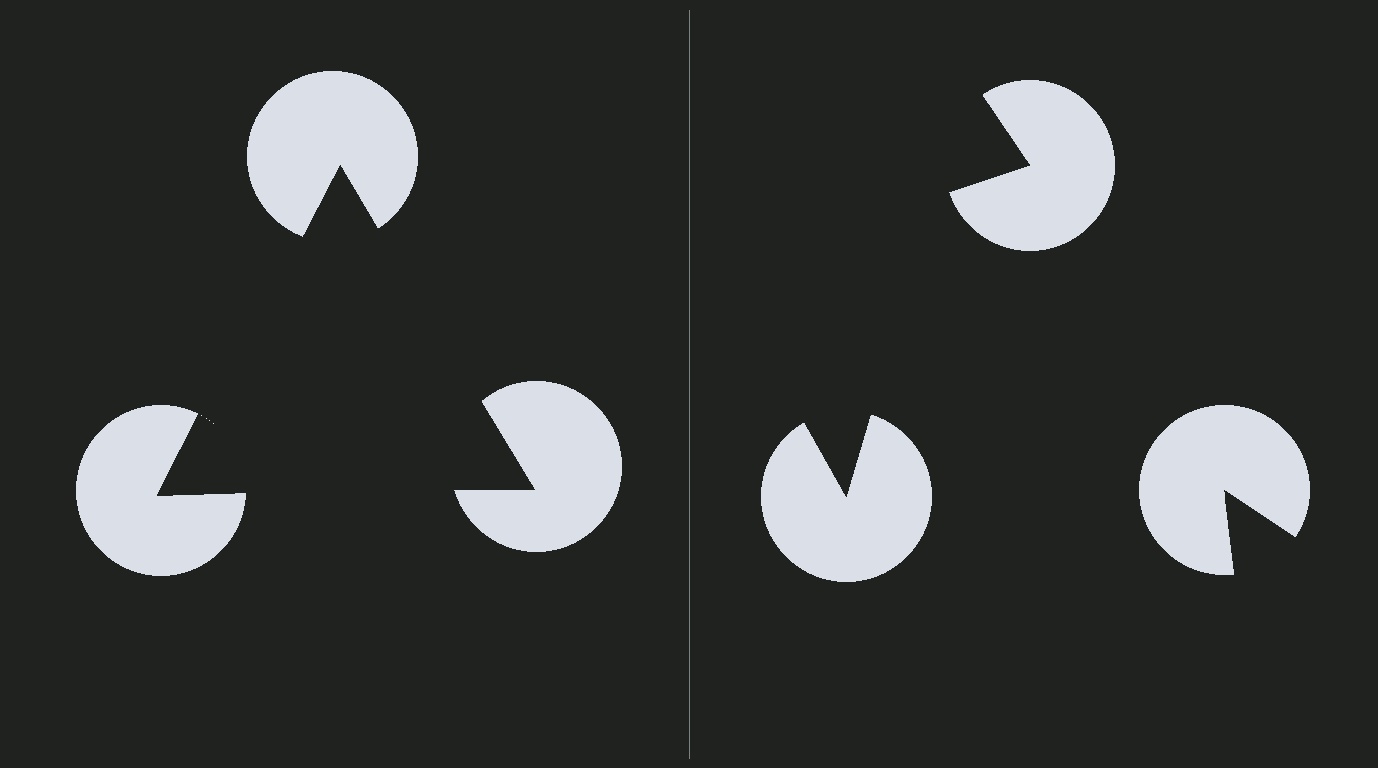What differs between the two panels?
The pac-man discs are positioned identically on both sides; only the wedge orientations differ. On the left they align to a triangle; on the right they are misaligned.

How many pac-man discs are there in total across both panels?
6 — 3 on each side.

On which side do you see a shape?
An illusory triangle appears on the left side. On the right side the wedge cuts are rotated, so no coherent shape forms.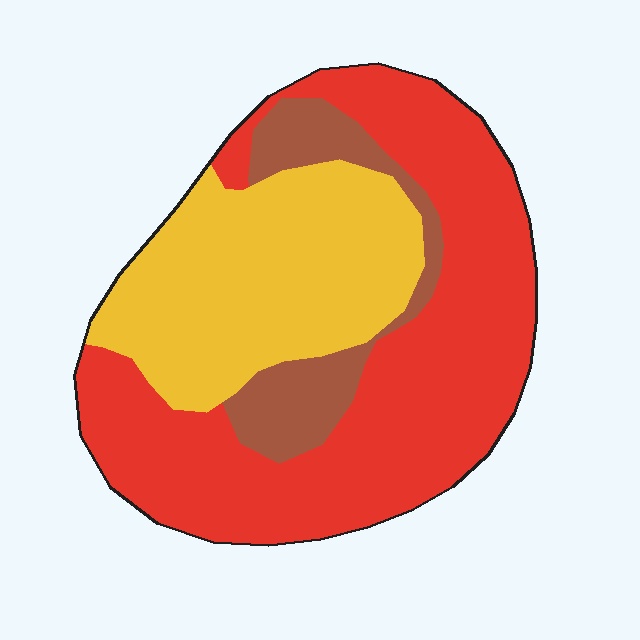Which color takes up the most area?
Red, at roughly 55%.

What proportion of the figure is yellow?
Yellow takes up between a sixth and a third of the figure.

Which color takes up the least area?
Brown, at roughly 15%.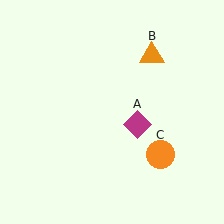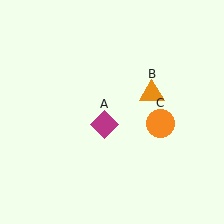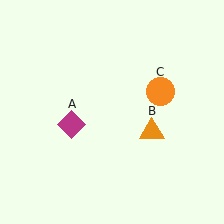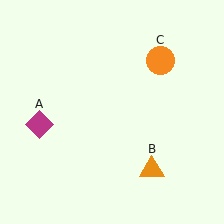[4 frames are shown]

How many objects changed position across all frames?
3 objects changed position: magenta diamond (object A), orange triangle (object B), orange circle (object C).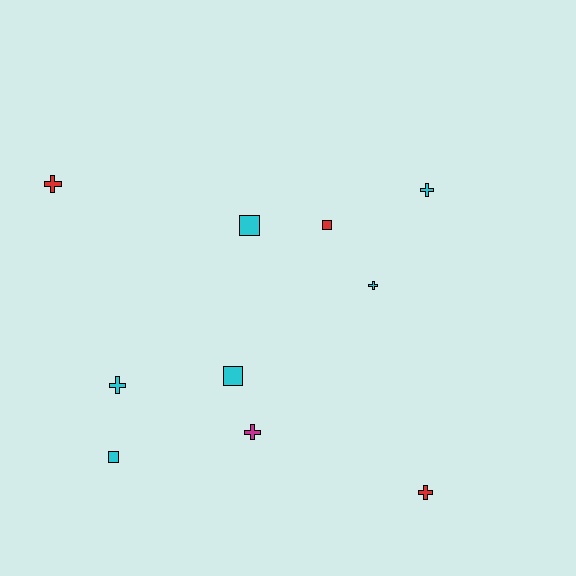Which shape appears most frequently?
Cross, with 6 objects.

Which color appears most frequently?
Cyan, with 6 objects.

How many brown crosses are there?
There are no brown crosses.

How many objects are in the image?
There are 10 objects.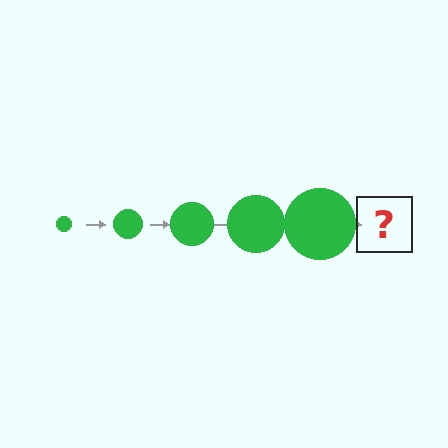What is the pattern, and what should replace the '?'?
The pattern is that the circle gets progressively larger each step. The '?' should be a green circle, larger than the previous one.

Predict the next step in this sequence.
The next step is a green circle, larger than the previous one.